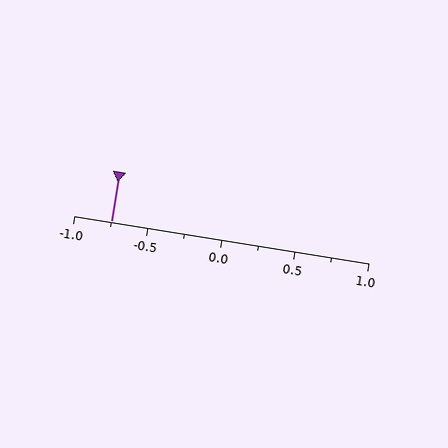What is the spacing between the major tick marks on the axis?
The major ticks are spaced 0.5 apart.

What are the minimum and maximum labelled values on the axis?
The axis runs from -1.0 to 1.0.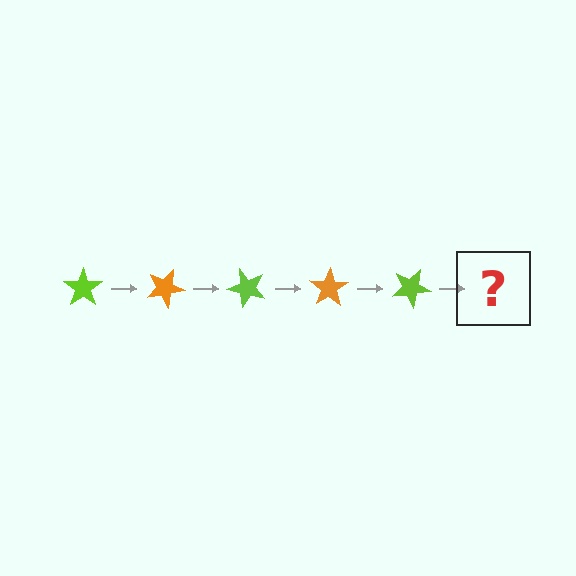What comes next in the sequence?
The next element should be an orange star, rotated 125 degrees from the start.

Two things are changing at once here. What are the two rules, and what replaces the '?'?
The two rules are that it rotates 25 degrees each step and the color cycles through lime and orange. The '?' should be an orange star, rotated 125 degrees from the start.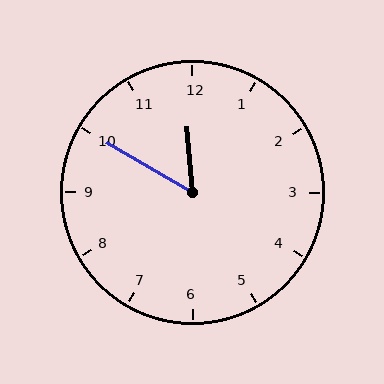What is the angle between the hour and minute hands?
Approximately 55 degrees.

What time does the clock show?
11:50.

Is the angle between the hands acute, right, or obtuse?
It is acute.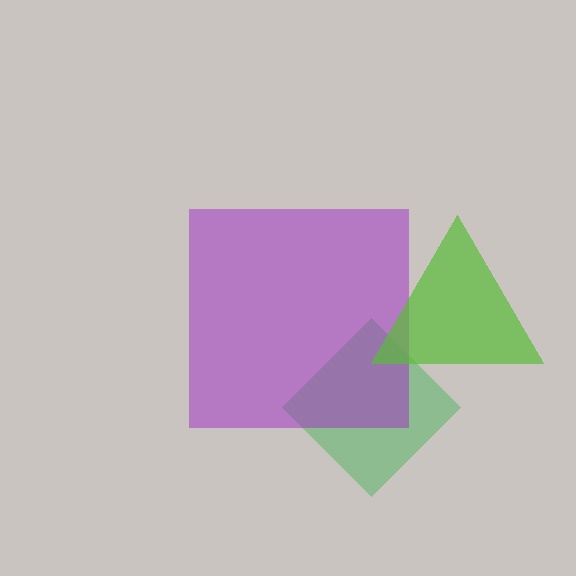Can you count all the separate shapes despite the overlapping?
Yes, there are 3 separate shapes.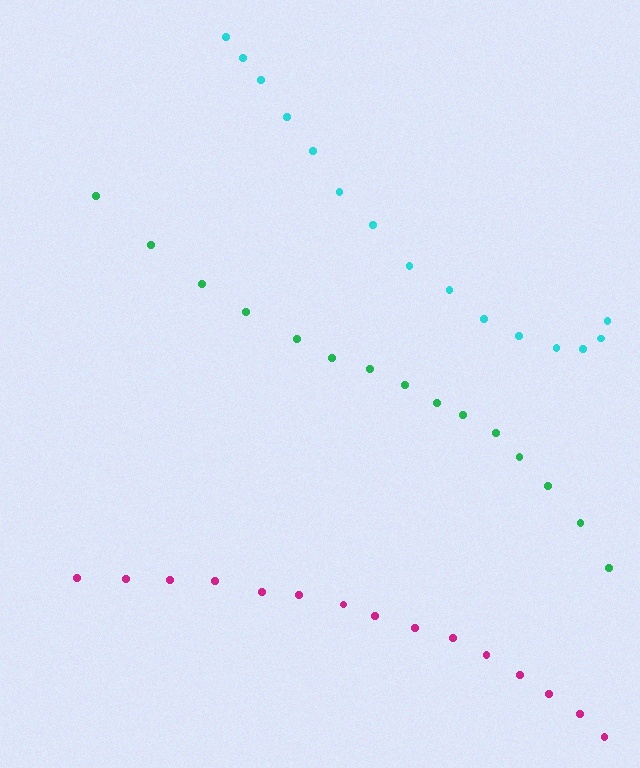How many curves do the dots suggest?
There are 3 distinct paths.